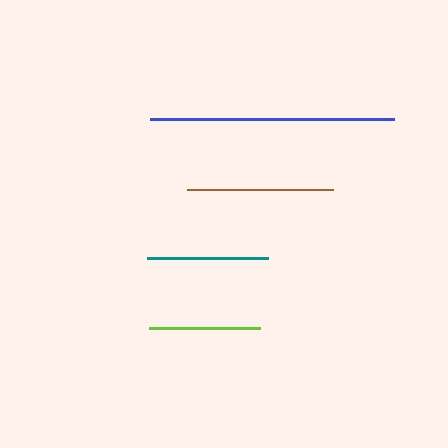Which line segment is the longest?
The blue line is the longest at approximately 244 pixels.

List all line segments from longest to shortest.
From longest to shortest: blue, brown, teal, lime.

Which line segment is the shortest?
The lime line is the shortest at approximately 111 pixels.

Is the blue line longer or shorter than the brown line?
The blue line is longer than the brown line.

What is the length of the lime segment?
The lime segment is approximately 111 pixels long.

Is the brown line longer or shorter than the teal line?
The brown line is longer than the teal line.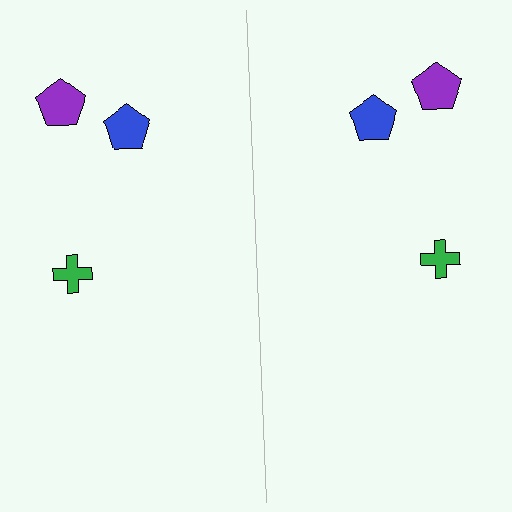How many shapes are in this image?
There are 6 shapes in this image.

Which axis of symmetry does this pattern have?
The pattern has a vertical axis of symmetry running through the center of the image.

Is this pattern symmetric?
Yes, this pattern has bilateral (reflection) symmetry.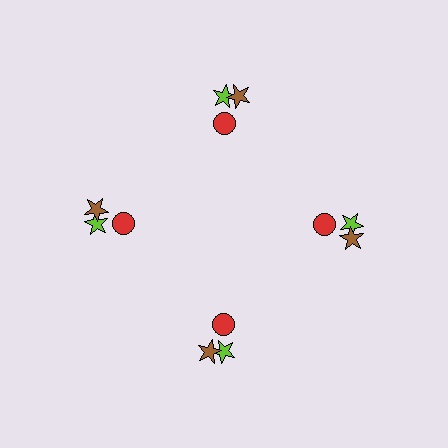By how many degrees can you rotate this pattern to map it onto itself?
The pattern maps onto itself every 90 degrees of rotation.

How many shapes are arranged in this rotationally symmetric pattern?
There are 12 shapes, arranged in 4 groups of 3.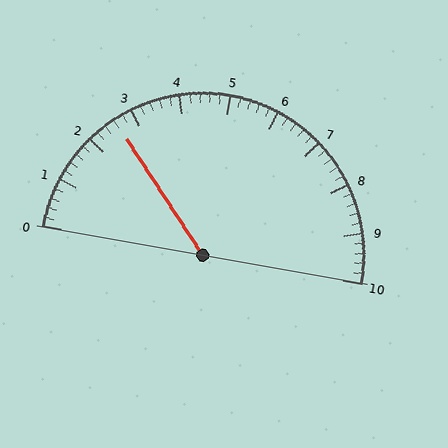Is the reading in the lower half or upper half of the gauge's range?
The reading is in the lower half of the range (0 to 10).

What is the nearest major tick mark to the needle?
The nearest major tick mark is 3.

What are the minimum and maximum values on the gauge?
The gauge ranges from 0 to 10.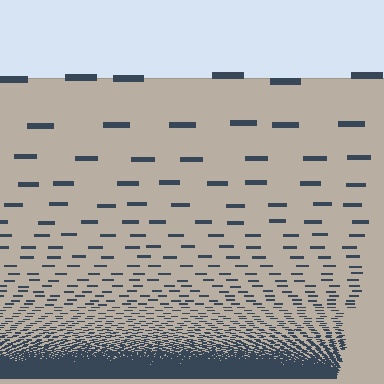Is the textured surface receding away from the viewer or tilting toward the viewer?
The surface appears to tilt toward the viewer. Texture elements get larger and sparser toward the top.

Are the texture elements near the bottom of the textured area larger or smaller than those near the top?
Smaller. The gradient is inverted — elements near the bottom are smaller and denser.